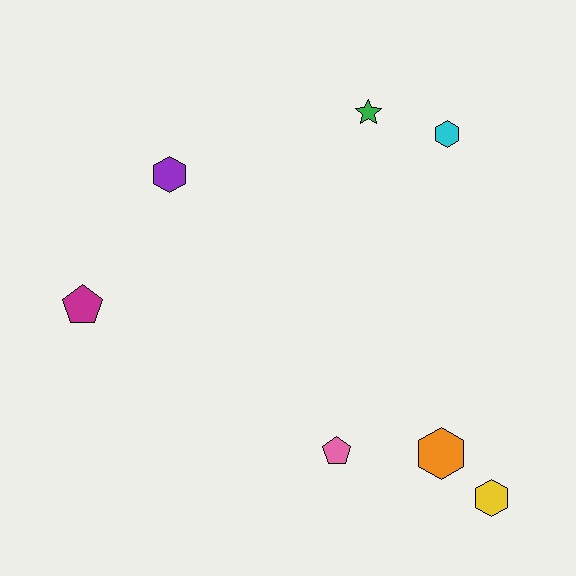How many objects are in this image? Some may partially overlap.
There are 7 objects.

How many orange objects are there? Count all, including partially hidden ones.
There is 1 orange object.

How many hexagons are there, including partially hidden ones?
There are 4 hexagons.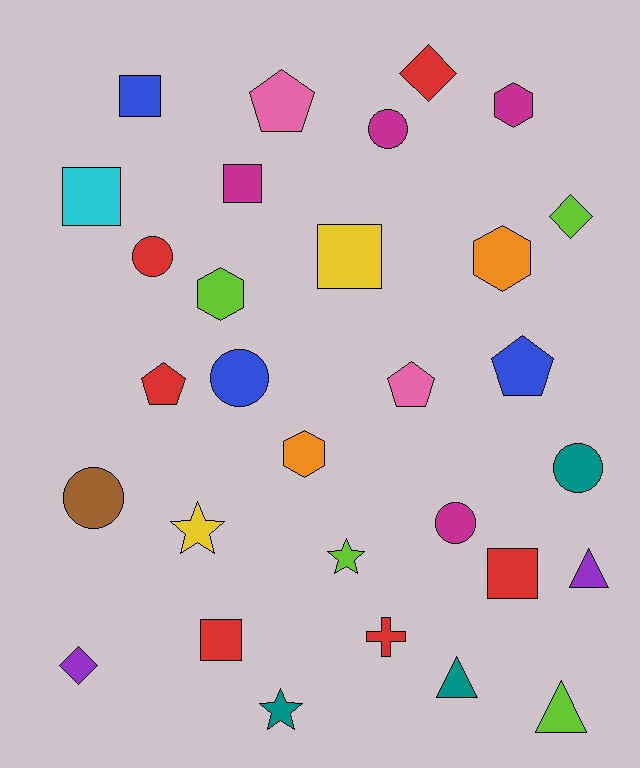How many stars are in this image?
There are 3 stars.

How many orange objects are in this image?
There are 2 orange objects.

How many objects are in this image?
There are 30 objects.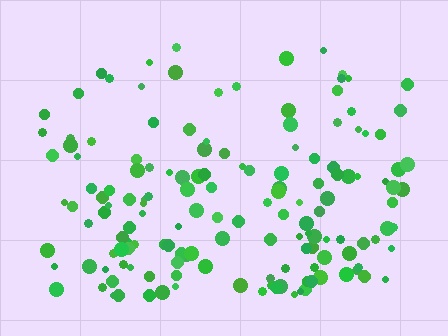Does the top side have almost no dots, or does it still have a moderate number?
Still a moderate number, just noticeably fewer than the bottom.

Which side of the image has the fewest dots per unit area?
The top.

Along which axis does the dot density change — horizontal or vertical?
Vertical.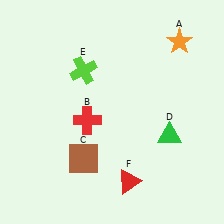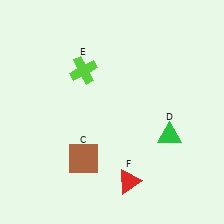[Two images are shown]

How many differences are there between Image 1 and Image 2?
There are 2 differences between the two images.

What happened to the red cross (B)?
The red cross (B) was removed in Image 2. It was in the bottom-left area of Image 1.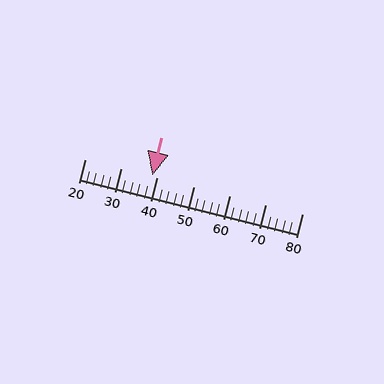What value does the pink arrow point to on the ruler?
The pink arrow points to approximately 39.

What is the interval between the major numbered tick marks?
The major tick marks are spaced 10 units apart.